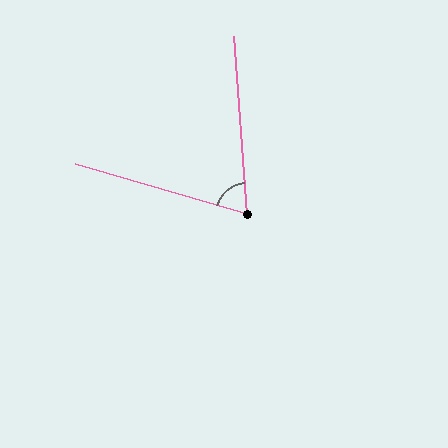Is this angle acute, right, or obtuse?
It is acute.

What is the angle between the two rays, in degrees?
Approximately 70 degrees.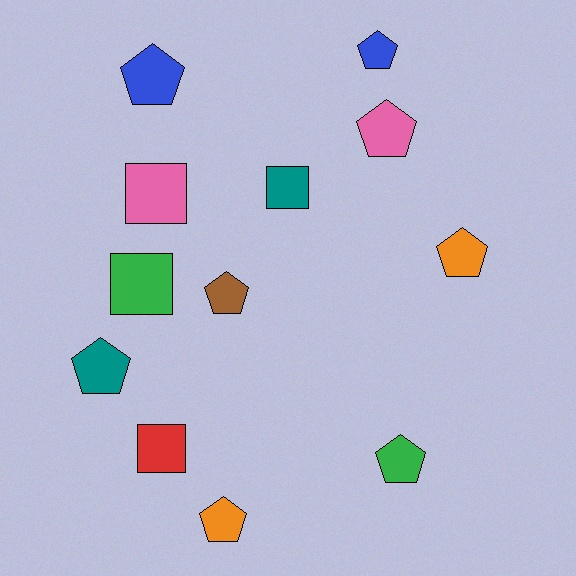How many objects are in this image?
There are 12 objects.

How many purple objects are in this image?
There are no purple objects.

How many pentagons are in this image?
There are 8 pentagons.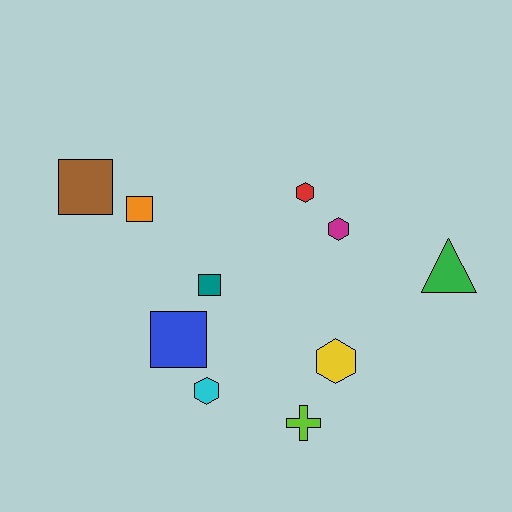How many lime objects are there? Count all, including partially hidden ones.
There is 1 lime object.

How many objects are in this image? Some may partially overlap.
There are 10 objects.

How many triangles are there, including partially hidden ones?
There is 1 triangle.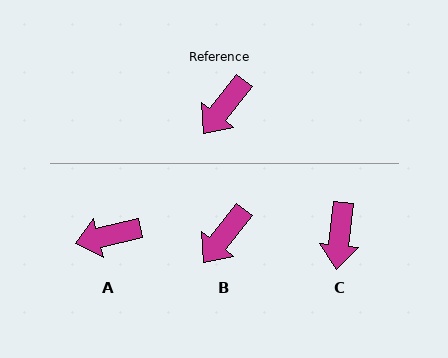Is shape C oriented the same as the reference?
No, it is off by about 32 degrees.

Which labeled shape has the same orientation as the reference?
B.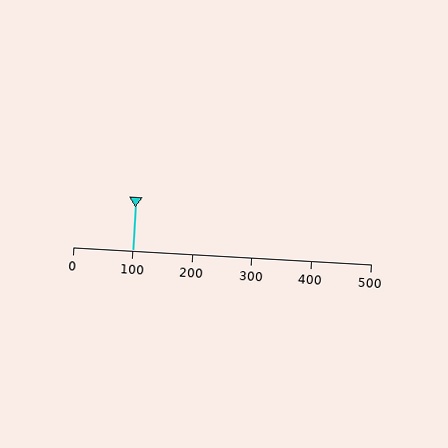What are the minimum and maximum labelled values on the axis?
The axis runs from 0 to 500.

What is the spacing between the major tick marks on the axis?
The major ticks are spaced 100 apart.